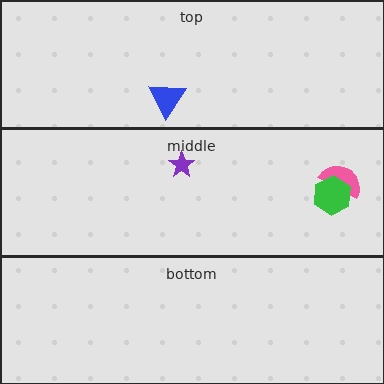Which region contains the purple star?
The middle region.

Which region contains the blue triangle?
The top region.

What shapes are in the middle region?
The pink semicircle, the green hexagon, the purple star.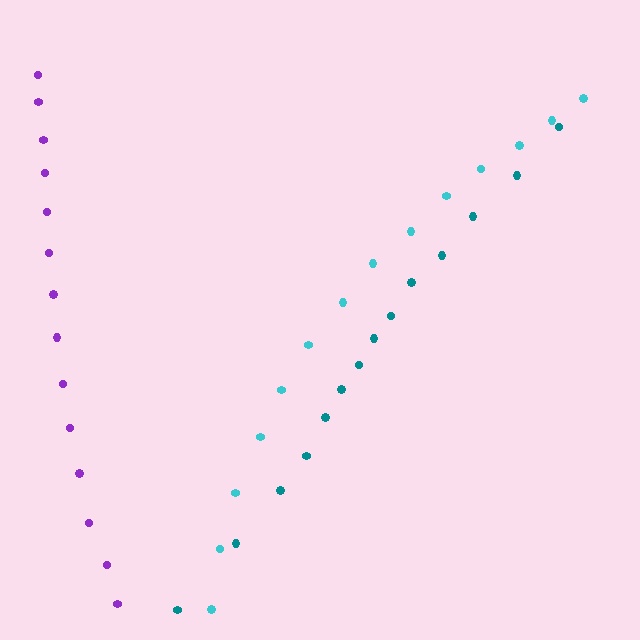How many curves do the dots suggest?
There are 3 distinct paths.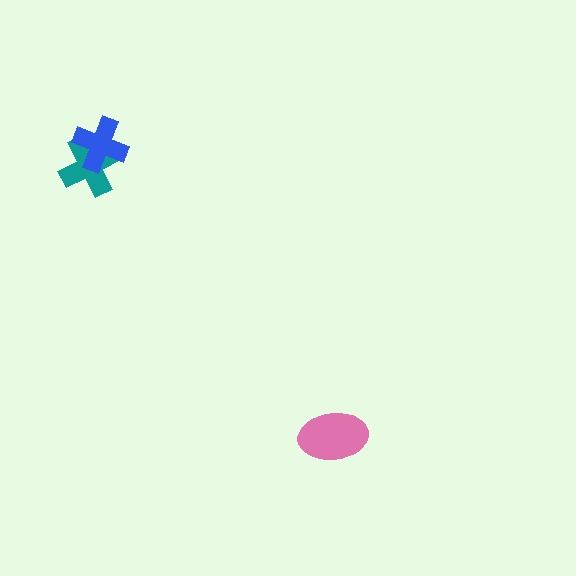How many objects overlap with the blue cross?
1 object overlaps with the blue cross.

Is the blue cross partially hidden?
No, no other shape covers it.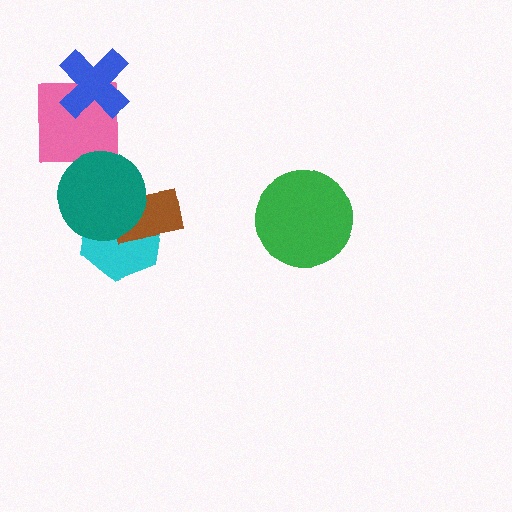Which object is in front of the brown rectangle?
The teal circle is in front of the brown rectangle.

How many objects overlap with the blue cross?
1 object overlaps with the blue cross.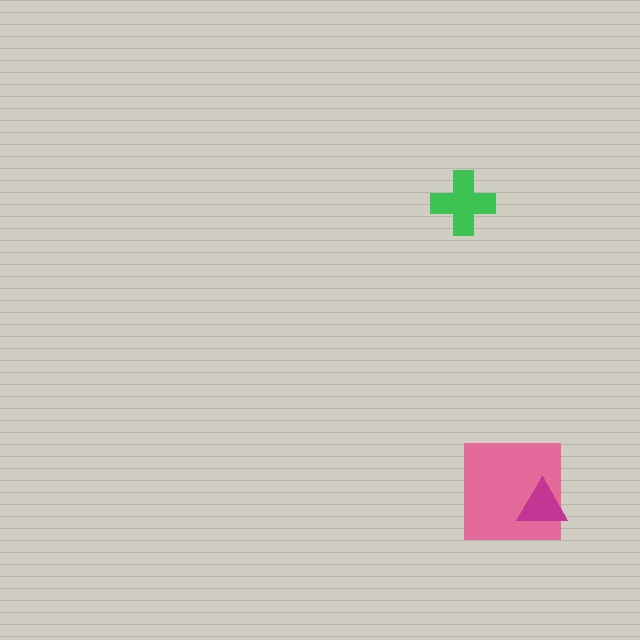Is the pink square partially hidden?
Yes, it is partially covered by another shape.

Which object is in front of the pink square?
The magenta triangle is in front of the pink square.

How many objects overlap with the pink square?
1 object overlaps with the pink square.